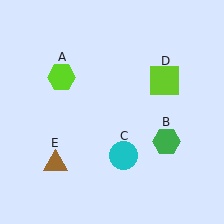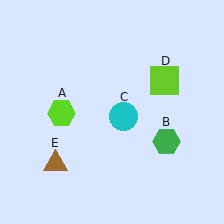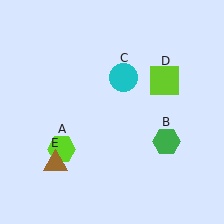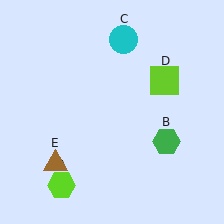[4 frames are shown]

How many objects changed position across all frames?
2 objects changed position: lime hexagon (object A), cyan circle (object C).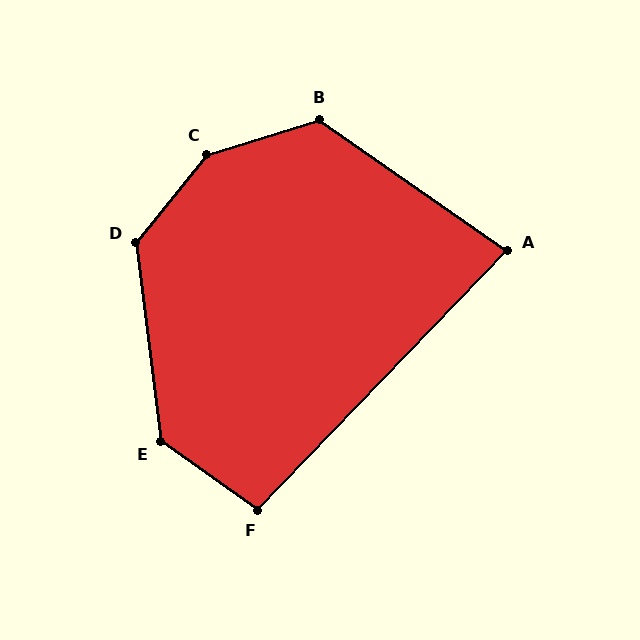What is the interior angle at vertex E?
Approximately 133 degrees (obtuse).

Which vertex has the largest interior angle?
C, at approximately 147 degrees.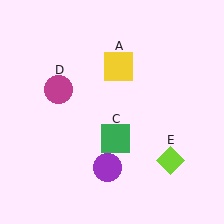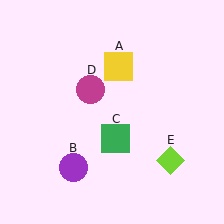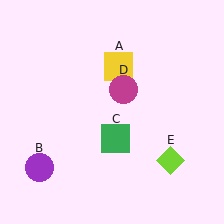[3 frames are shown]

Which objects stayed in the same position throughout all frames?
Yellow square (object A) and green square (object C) and lime diamond (object E) remained stationary.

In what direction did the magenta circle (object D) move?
The magenta circle (object D) moved right.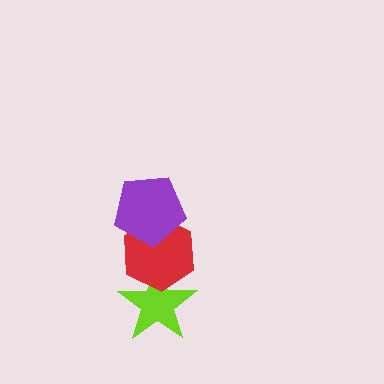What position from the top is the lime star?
The lime star is 3rd from the top.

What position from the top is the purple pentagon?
The purple pentagon is 1st from the top.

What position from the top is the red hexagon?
The red hexagon is 2nd from the top.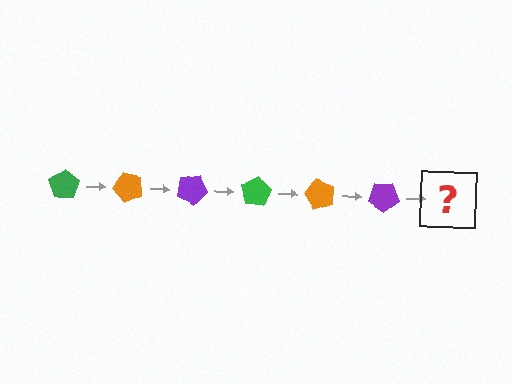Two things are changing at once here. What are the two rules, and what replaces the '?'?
The two rules are that it rotates 50 degrees each step and the color cycles through green, orange, and purple. The '?' should be a green pentagon, rotated 300 degrees from the start.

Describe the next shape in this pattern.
It should be a green pentagon, rotated 300 degrees from the start.